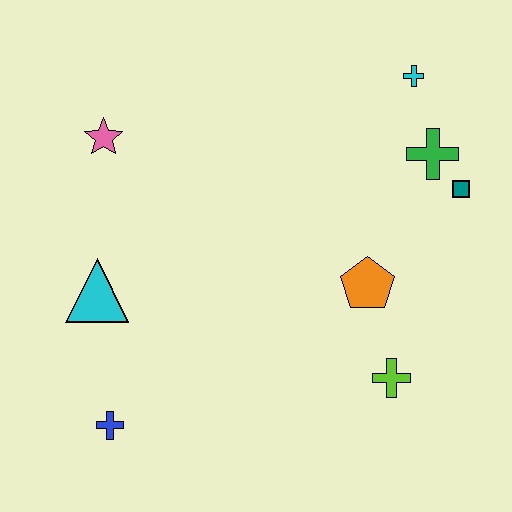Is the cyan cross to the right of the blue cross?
Yes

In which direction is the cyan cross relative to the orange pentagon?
The cyan cross is above the orange pentagon.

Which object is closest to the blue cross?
The cyan triangle is closest to the blue cross.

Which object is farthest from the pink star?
The lime cross is farthest from the pink star.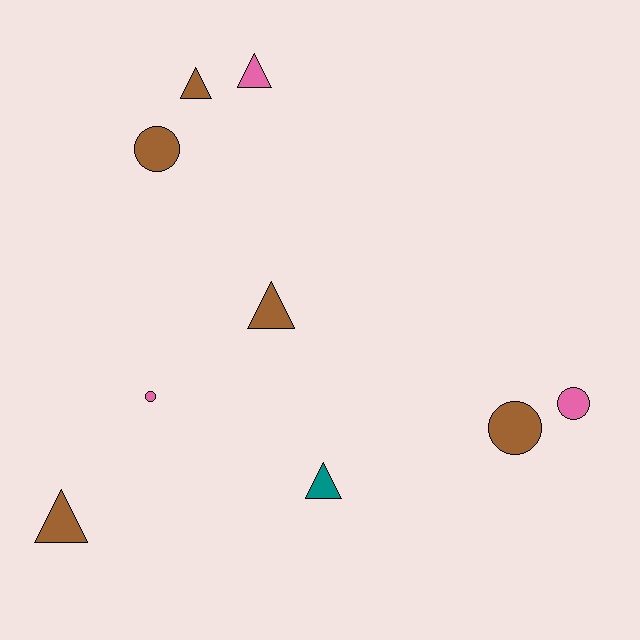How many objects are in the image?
There are 9 objects.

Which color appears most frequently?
Brown, with 5 objects.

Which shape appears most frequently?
Triangle, with 5 objects.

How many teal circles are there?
There are no teal circles.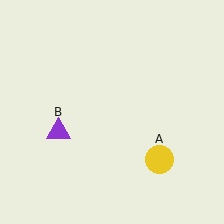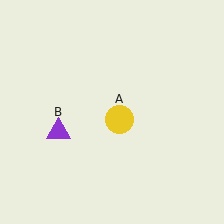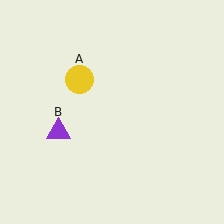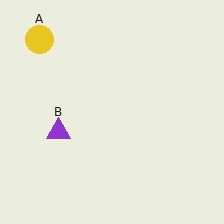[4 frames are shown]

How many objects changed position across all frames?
1 object changed position: yellow circle (object A).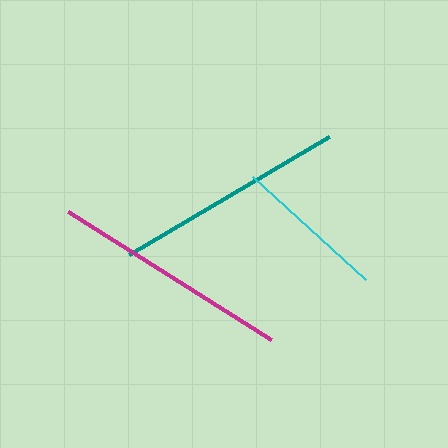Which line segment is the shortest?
The cyan line is the shortest at approximately 152 pixels.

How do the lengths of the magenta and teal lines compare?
The magenta and teal lines are approximately the same length.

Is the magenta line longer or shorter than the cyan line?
The magenta line is longer than the cyan line.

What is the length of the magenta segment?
The magenta segment is approximately 240 pixels long.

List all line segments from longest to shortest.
From longest to shortest: magenta, teal, cyan.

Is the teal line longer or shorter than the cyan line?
The teal line is longer than the cyan line.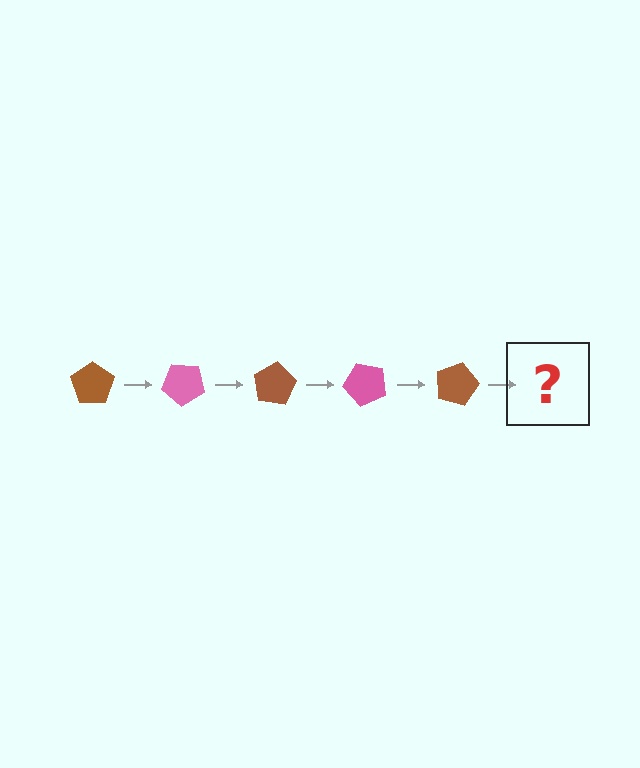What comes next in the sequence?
The next element should be a pink pentagon, rotated 200 degrees from the start.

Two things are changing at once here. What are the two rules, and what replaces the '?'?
The two rules are that it rotates 40 degrees each step and the color cycles through brown and pink. The '?' should be a pink pentagon, rotated 200 degrees from the start.